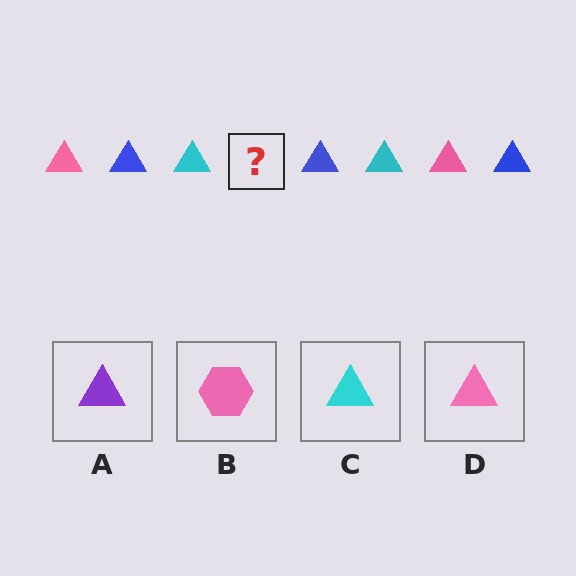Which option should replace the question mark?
Option D.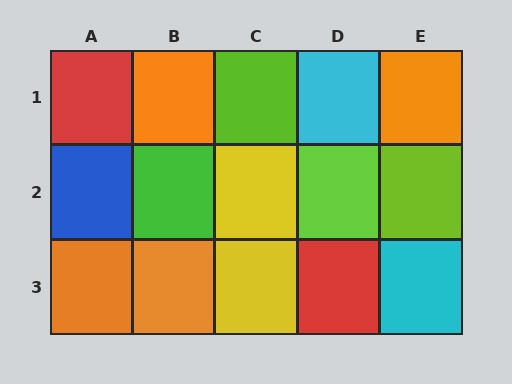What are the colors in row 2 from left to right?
Blue, green, yellow, lime, lime.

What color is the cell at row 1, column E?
Orange.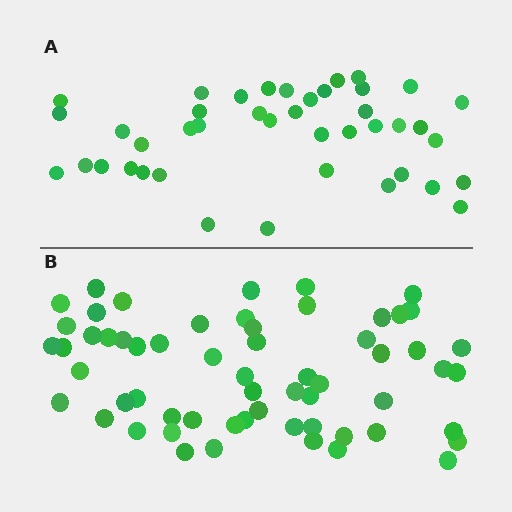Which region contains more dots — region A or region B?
Region B (the bottom region) has more dots.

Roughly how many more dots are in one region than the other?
Region B has approximately 20 more dots than region A.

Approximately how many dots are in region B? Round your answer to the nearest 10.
About 60 dots.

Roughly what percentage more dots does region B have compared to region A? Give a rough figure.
About 45% more.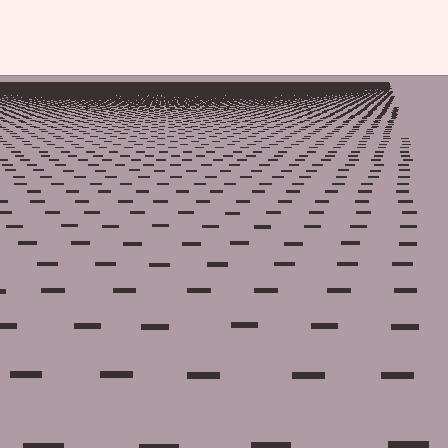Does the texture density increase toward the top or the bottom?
Density increases toward the top.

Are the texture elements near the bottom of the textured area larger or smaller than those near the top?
Larger. Near the bottom, elements are closer to the viewer and appear at a bigger on-screen size.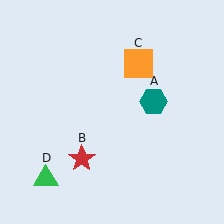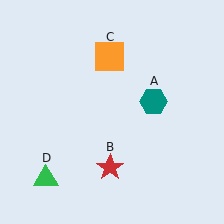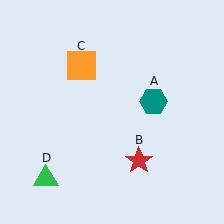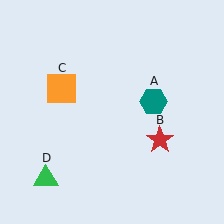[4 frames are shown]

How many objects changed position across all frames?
2 objects changed position: red star (object B), orange square (object C).